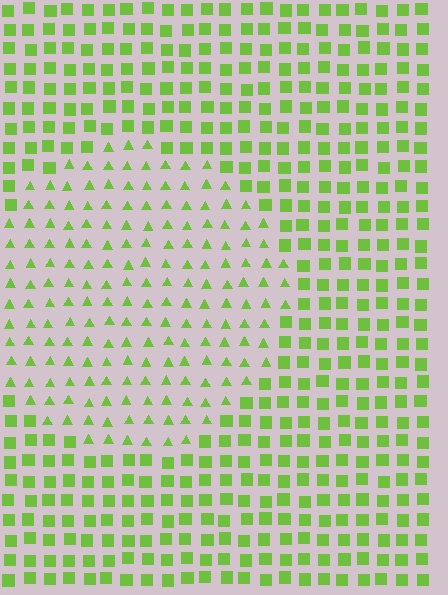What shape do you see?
I see a circle.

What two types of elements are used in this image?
The image uses triangles inside the circle region and squares outside it.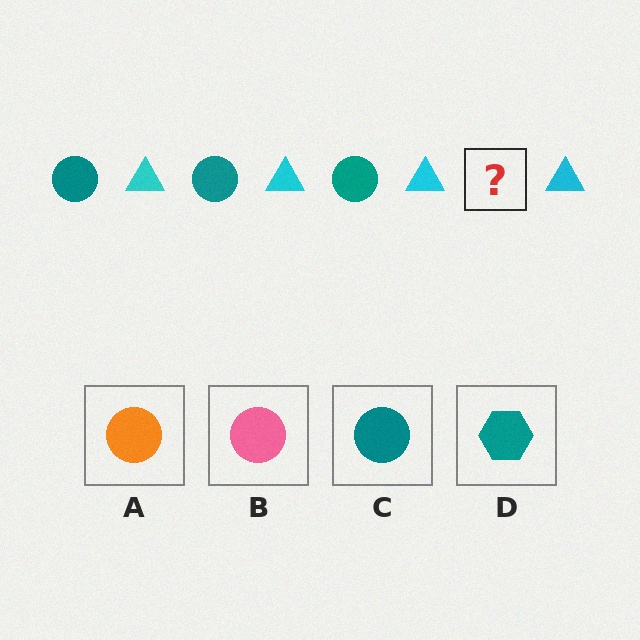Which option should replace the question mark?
Option C.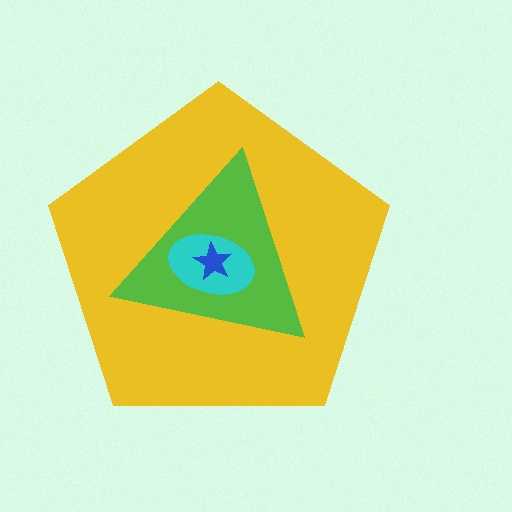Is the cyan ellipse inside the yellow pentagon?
Yes.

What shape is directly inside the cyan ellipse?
The blue star.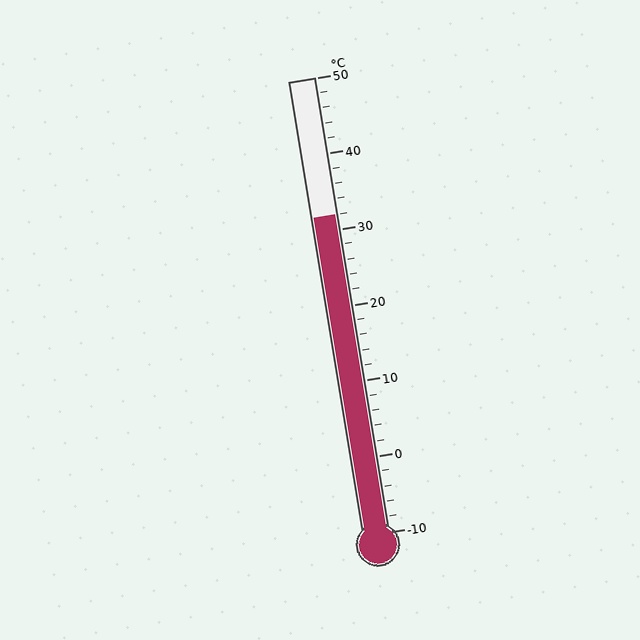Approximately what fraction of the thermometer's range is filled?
The thermometer is filled to approximately 70% of its range.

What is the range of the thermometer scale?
The thermometer scale ranges from -10°C to 50°C.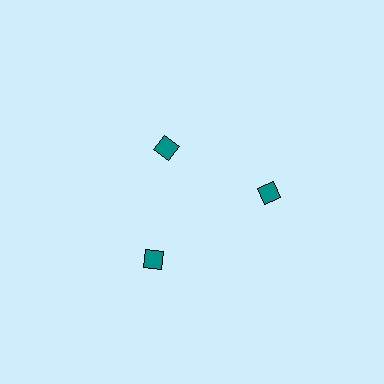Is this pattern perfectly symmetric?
No. The 3 teal diamonds are arranged in a ring, but one element near the 11 o'clock position is pulled inward toward the center, breaking the 3-fold rotational symmetry.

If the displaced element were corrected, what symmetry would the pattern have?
It would have 3-fold rotational symmetry — the pattern would map onto itself every 120 degrees.